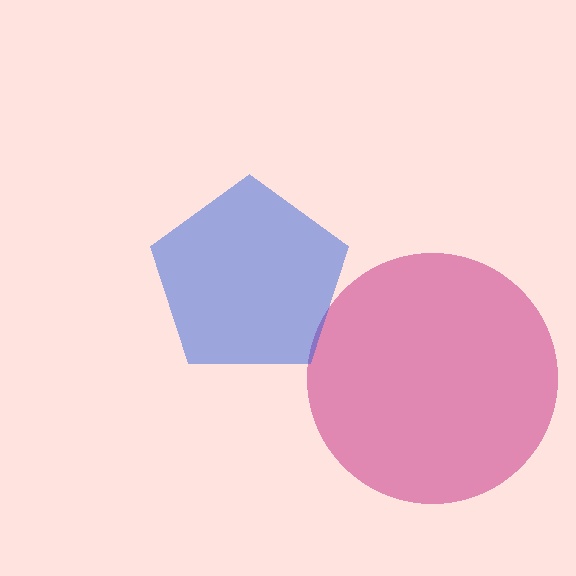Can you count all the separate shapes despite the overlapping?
Yes, there are 2 separate shapes.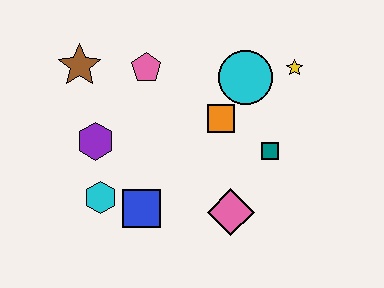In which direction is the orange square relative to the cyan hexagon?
The orange square is to the right of the cyan hexagon.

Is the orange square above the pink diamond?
Yes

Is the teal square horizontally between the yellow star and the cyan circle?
Yes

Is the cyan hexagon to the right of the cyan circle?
No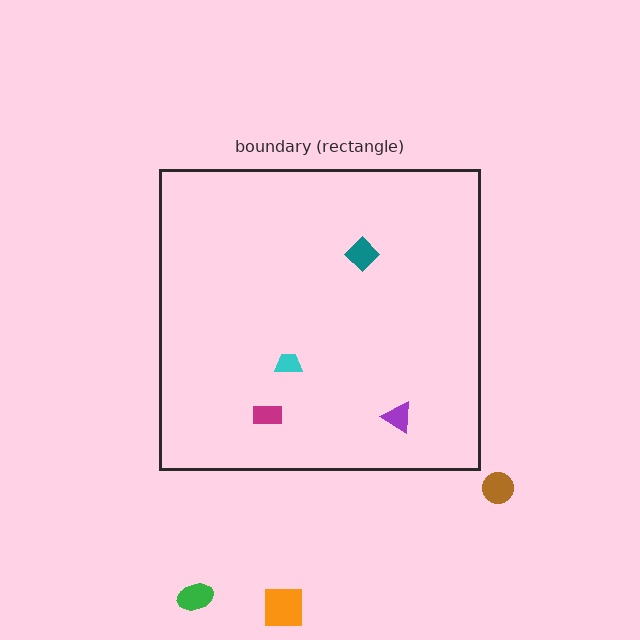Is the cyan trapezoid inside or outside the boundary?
Inside.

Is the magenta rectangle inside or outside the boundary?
Inside.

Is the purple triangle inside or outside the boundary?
Inside.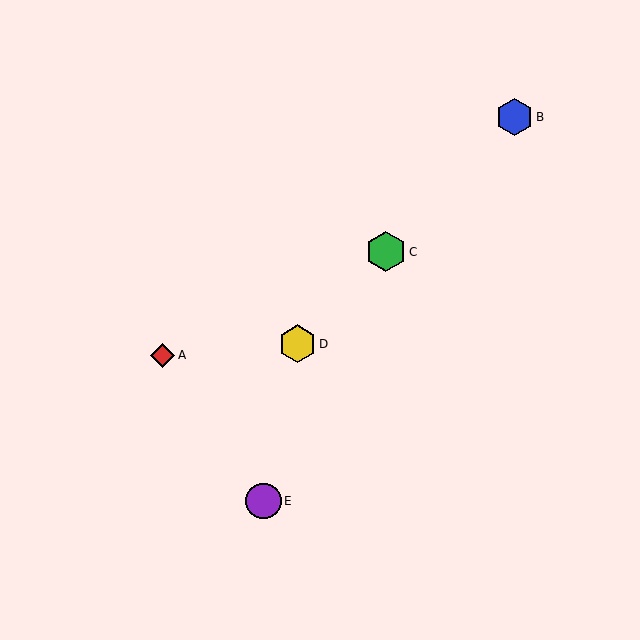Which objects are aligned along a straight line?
Objects B, C, D are aligned along a straight line.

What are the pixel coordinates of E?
Object E is at (263, 501).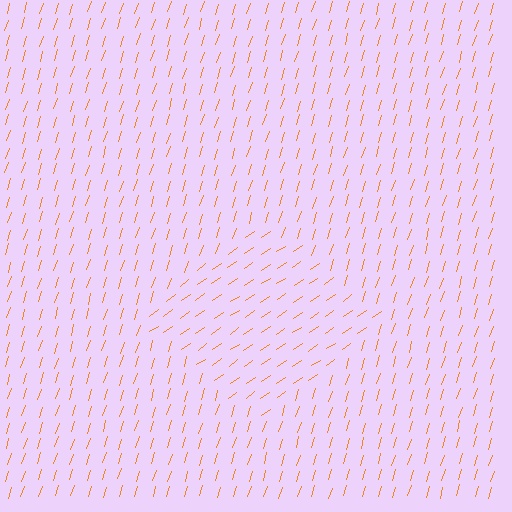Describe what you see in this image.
The image is filled with small orange line segments. A diamond region in the image has lines oriented differently from the surrounding lines, creating a visible texture boundary.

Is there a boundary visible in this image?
Yes, there is a texture boundary formed by a change in line orientation.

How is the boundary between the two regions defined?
The boundary is defined purely by a change in line orientation (approximately 38 degrees difference). All lines are the same color and thickness.